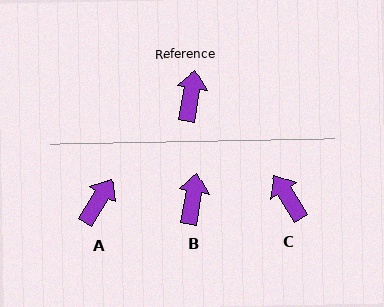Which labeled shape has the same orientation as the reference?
B.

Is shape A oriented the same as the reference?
No, it is off by about 22 degrees.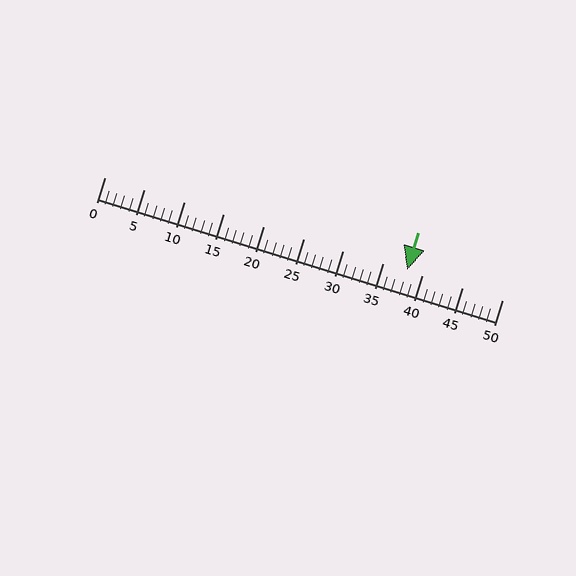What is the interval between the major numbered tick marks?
The major tick marks are spaced 5 units apart.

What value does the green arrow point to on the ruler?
The green arrow points to approximately 38.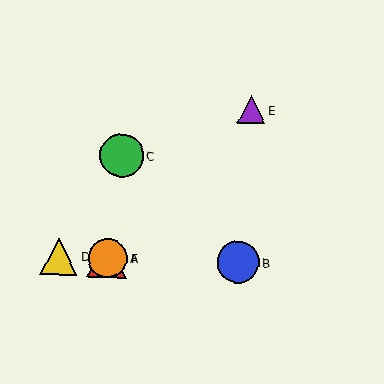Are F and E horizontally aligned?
No, F is at y≈258 and E is at y≈110.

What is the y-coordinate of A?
Object A is at y≈258.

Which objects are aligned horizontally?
Objects A, B, D, F are aligned horizontally.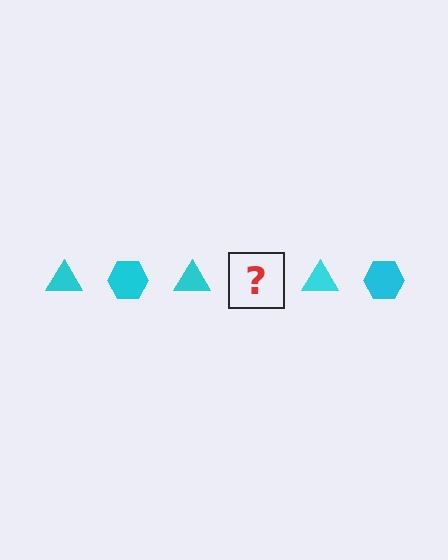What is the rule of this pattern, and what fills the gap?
The rule is that the pattern cycles through triangle, hexagon shapes in cyan. The gap should be filled with a cyan hexagon.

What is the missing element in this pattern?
The missing element is a cyan hexagon.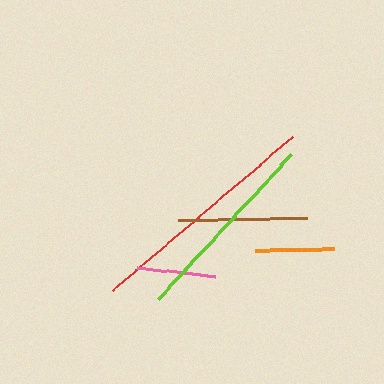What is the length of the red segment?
The red segment is approximately 237 pixels long.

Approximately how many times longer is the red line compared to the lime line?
The red line is approximately 1.2 times the length of the lime line.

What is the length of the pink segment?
The pink segment is approximately 78 pixels long.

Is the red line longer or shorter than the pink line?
The red line is longer than the pink line.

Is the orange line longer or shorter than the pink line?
The orange line is longer than the pink line.